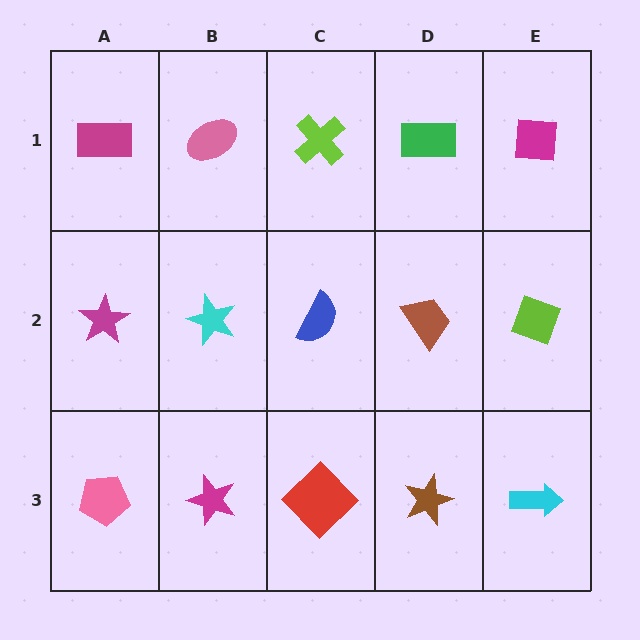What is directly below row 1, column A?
A magenta star.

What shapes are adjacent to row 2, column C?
A lime cross (row 1, column C), a red diamond (row 3, column C), a cyan star (row 2, column B), a brown trapezoid (row 2, column D).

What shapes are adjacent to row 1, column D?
A brown trapezoid (row 2, column D), a lime cross (row 1, column C), a magenta square (row 1, column E).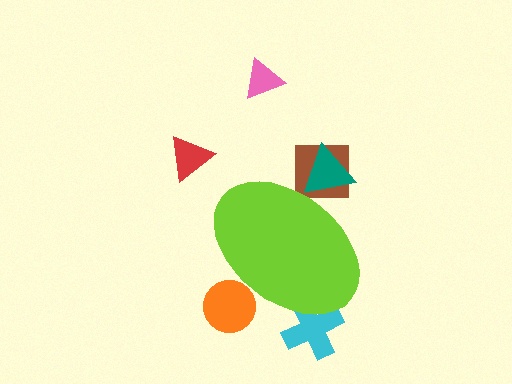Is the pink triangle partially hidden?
No, the pink triangle is fully visible.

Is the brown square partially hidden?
Yes, the brown square is partially hidden behind the lime ellipse.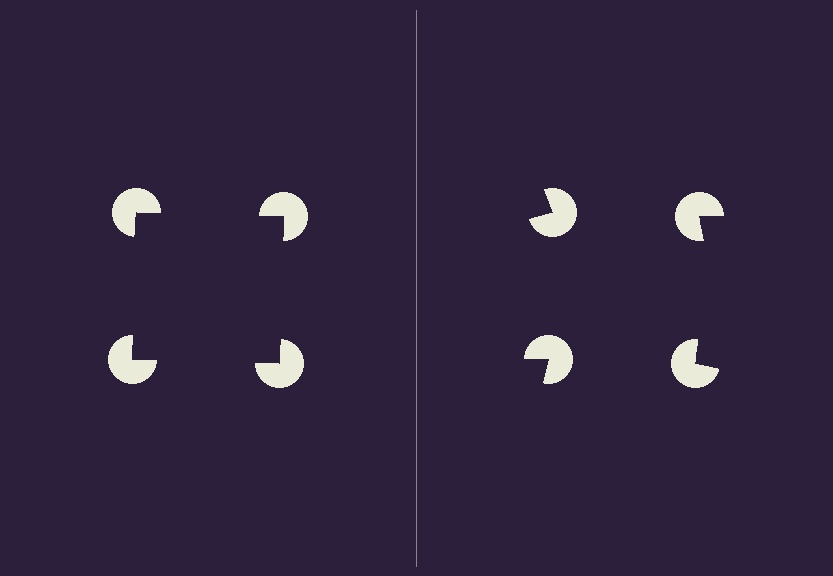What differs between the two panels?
The pac-man discs are positioned identically on both sides; only the wedge orientations differ. On the left they align to a square; on the right they are misaligned.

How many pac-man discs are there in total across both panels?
8 — 4 on each side.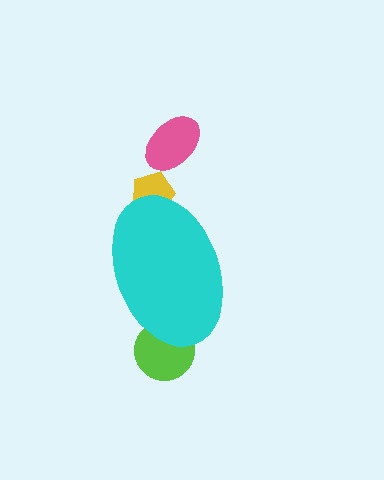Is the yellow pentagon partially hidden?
Yes, the yellow pentagon is partially hidden behind the cyan ellipse.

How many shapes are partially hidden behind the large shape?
2 shapes are partially hidden.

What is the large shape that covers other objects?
A cyan ellipse.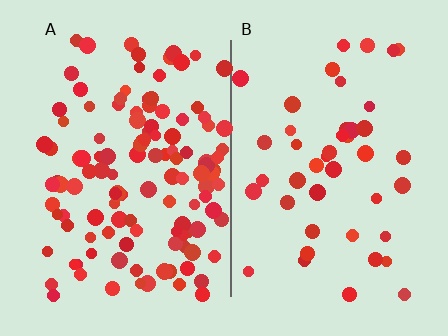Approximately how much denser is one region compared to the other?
Approximately 2.8× — region A over region B.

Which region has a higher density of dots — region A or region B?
A (the left).